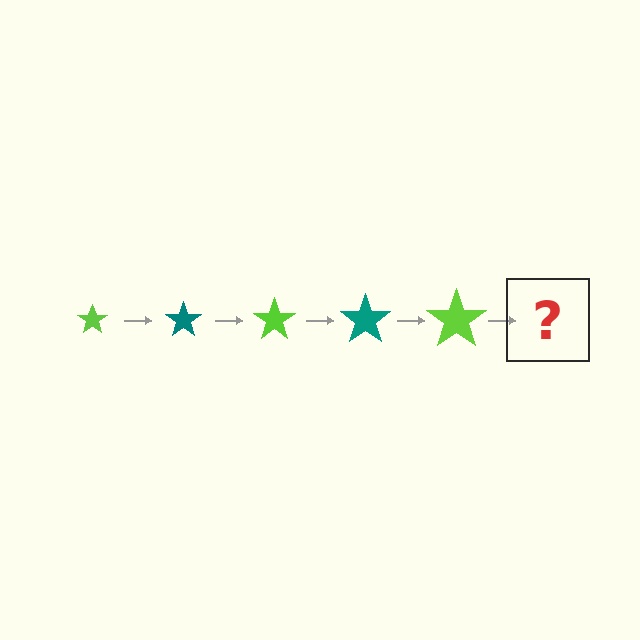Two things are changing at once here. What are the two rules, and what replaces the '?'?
The two rules are that the star grows larger each step and the color cycles through lime and teal. The '?' should be a teal star, larger than the previous one.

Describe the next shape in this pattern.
It should be a teal star, larger than the previous one.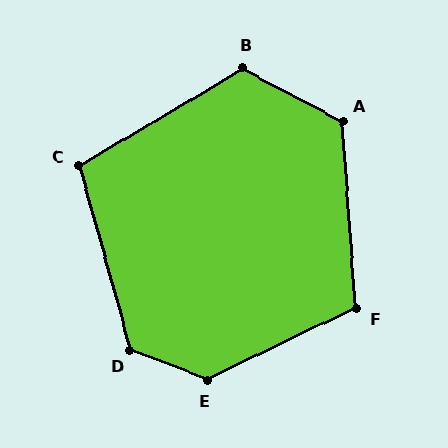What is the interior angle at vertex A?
Approximately 122 degrees (obtuse).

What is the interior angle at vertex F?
Approximately 111 degrees (obtuse).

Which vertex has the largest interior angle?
E, at approximately 133 degrees.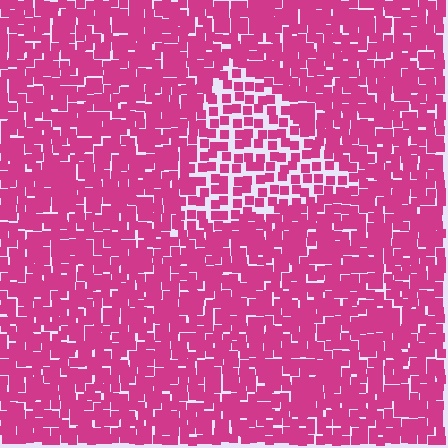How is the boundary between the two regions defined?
The boundary is defined by a change in element density (approximately 1.8x ratio). All elements are the same color, size, and shape.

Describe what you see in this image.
The image contains small magenta elements arranged at two different densities. A triangle-shaped region is visible where the elements are less densely packed than the surrounding area.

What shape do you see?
I see a triangle.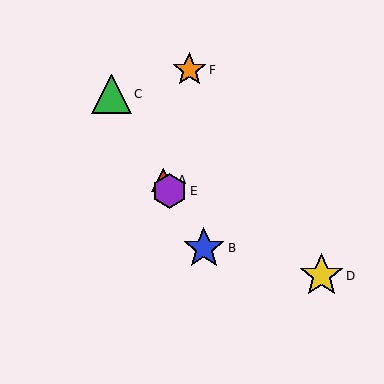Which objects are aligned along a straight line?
Objects A, B, C, E are aligned along a straight line.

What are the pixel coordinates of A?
Object A is at (163, 180).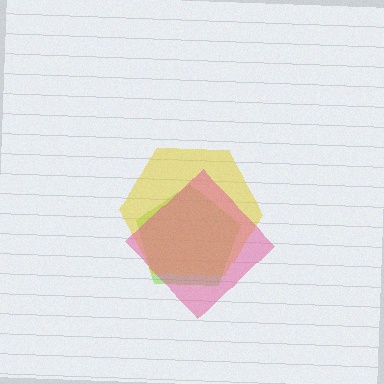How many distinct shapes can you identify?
There are 3 distinct shapes: a lime pentagon, a yellow hexagon, a pink diamond.